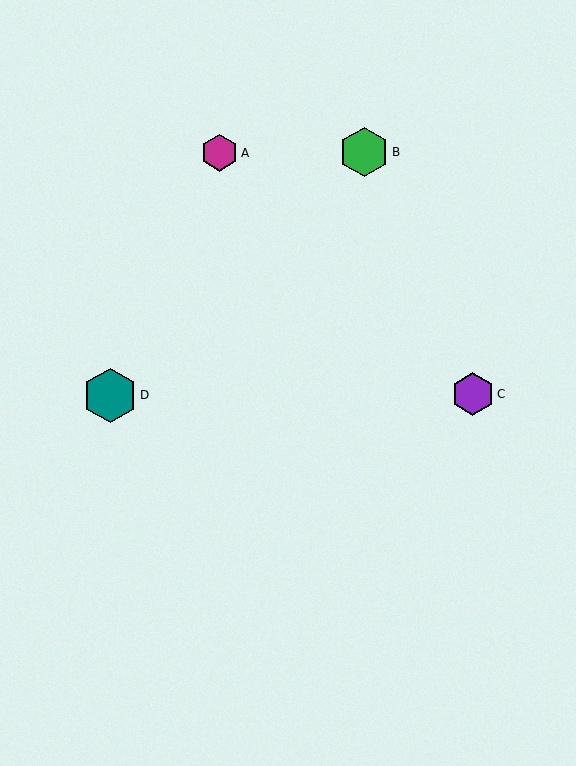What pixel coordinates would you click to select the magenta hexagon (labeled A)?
Click at (220, 153) to select the magenta hexagon A.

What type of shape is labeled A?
Shape A is a magenta hexagon.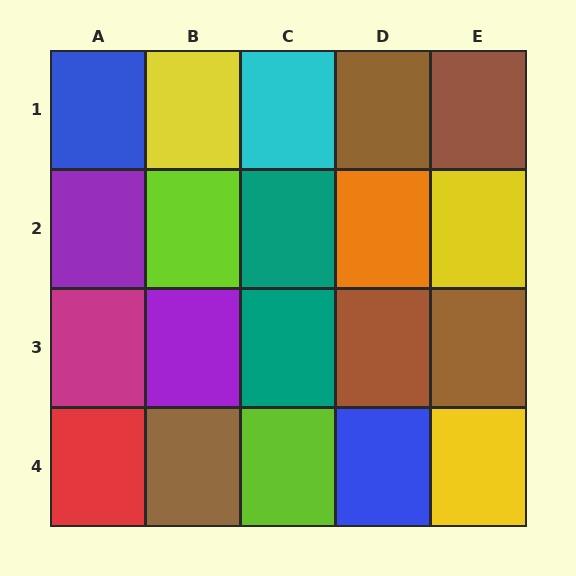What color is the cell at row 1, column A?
Blue.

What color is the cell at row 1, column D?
Brown.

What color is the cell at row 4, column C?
Lime.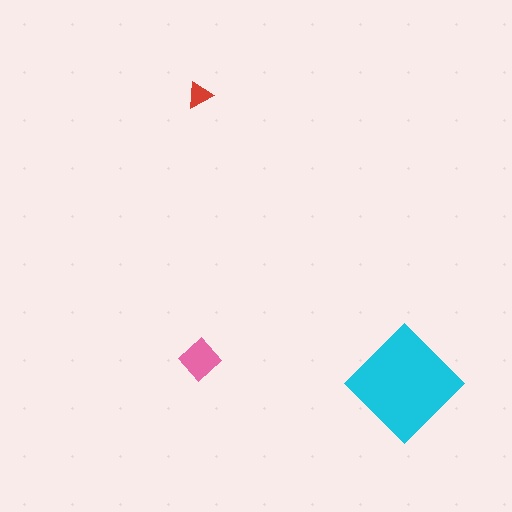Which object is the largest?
The cyan diamond.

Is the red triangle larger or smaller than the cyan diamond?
Smaller.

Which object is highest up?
The red triangle is topmost.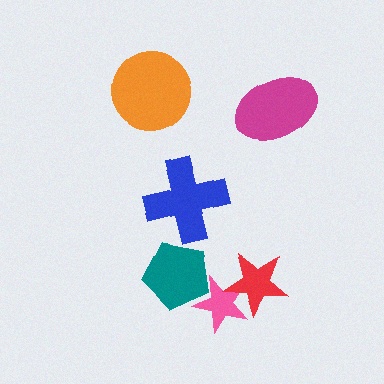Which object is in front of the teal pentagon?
The pink star is in front of the teal pentagon.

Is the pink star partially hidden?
Yes, it is partially covered by another shape.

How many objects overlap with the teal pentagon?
1 object overlaps with the teal pentagon.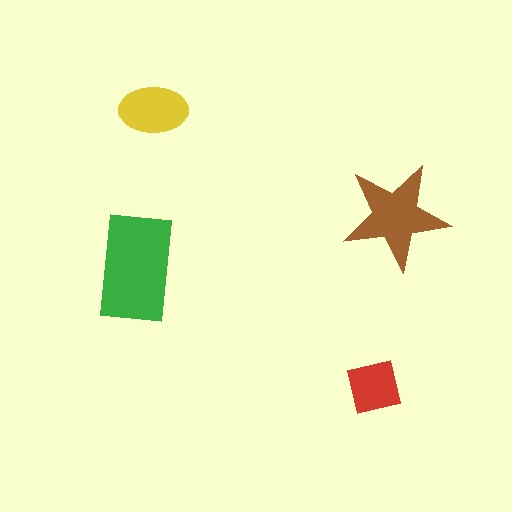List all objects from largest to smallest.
The green rectangle, the brown star, the yellow ellipse, the red square.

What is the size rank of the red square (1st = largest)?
4th.